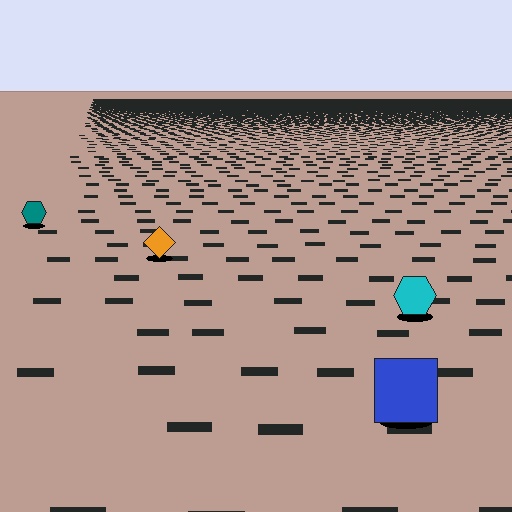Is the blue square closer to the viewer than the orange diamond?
Yes. The blue square is closer — you can tell from the texture gradient: the ground texture is coarser near it.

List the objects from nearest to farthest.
From nearest to farthest: the blue square, the cyan hexagon, the orange diamond, the teal hexagon.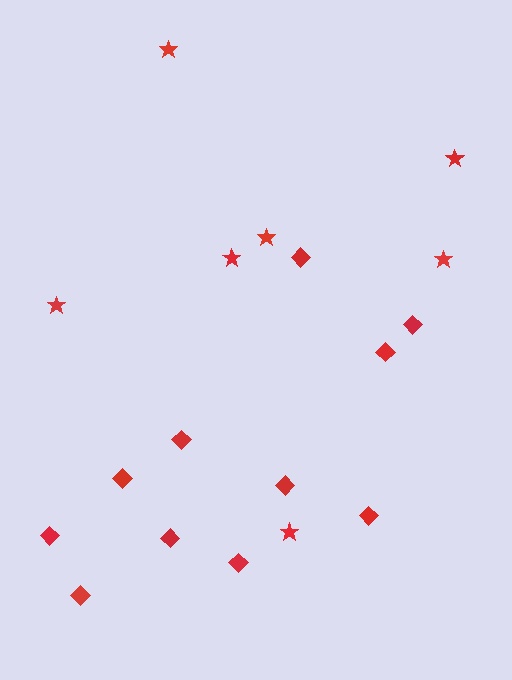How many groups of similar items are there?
There are 2 groups: one group of diamonds (11) and one group of stars (7).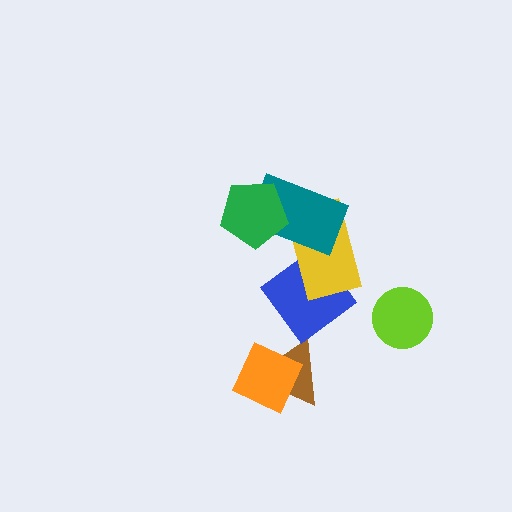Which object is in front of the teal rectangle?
The green pentagon is in front of the teal rectangle.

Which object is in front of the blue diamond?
The yellow rectangle is in front of the blue diamond.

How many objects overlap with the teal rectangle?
2 objects overlap with the teal rectangle.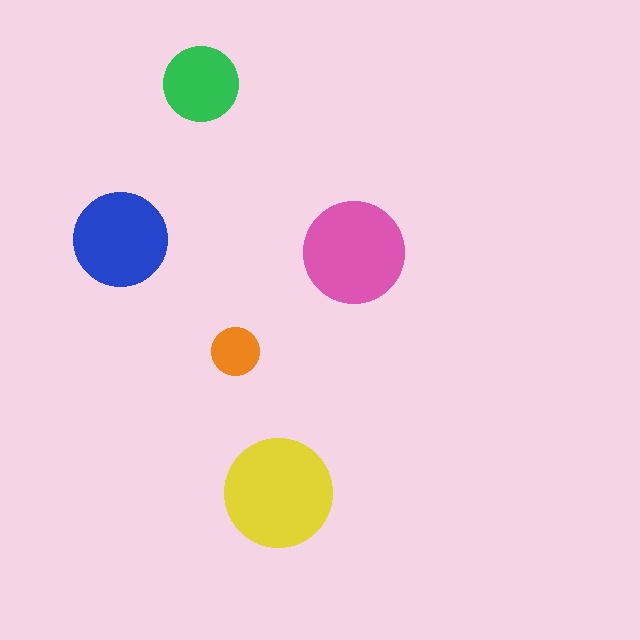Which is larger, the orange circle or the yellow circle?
The yellow one.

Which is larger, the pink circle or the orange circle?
The pink one.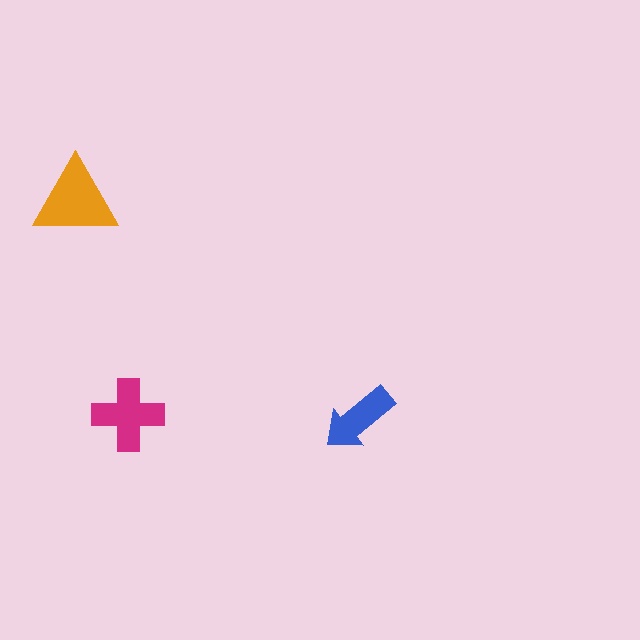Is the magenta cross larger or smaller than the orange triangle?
Smaller.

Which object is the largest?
The orange triangle.